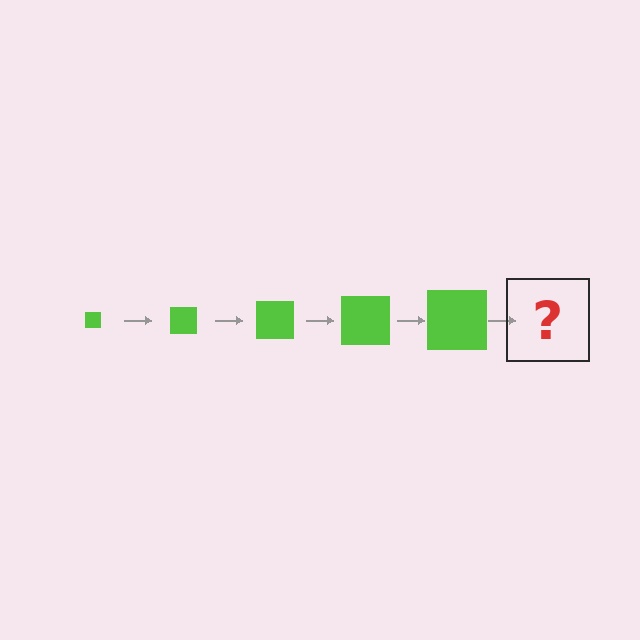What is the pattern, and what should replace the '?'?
The pattern is that the square gets progressively larger each step. The '?' should be a lime square, larger than the previous one.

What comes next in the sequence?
The next element should be a lime square, larger than the previous one.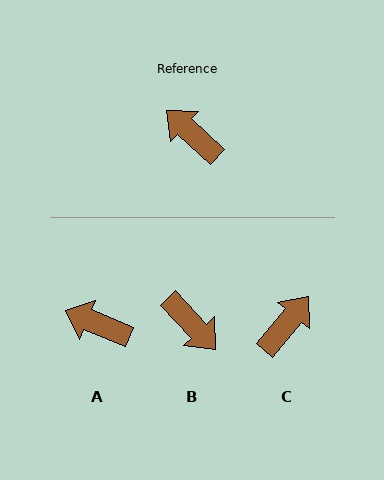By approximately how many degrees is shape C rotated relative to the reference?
Approximately 87 degrees clockwise.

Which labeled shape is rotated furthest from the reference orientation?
B, about 176 degrees away.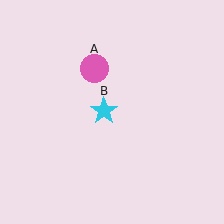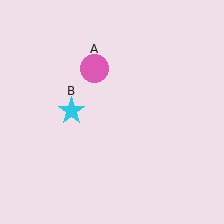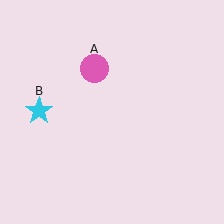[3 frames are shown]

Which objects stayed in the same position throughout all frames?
Pink circle (object A) remained stationary.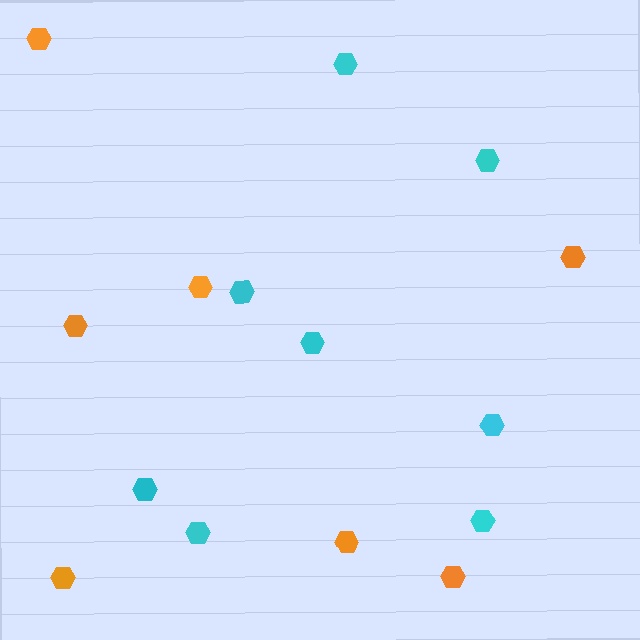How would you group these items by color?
There are 2 groups: one group of orange hexagons (7) and one group of cyan hexagons (8).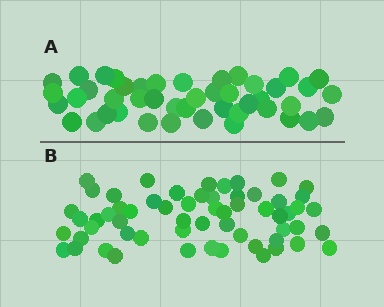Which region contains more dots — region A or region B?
Region B (the bottom region) has more dots.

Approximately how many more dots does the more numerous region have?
Region B has approximately 15 more dots than region A.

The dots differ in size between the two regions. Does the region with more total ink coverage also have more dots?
No. Region A has more total ink coverage because its dots are larger, but region B actually contains more individual dots. Total area can be misleading — the number of items is what matters here.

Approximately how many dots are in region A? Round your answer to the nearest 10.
About 40 dots. (The exact count is 45, which rounds to 40.)